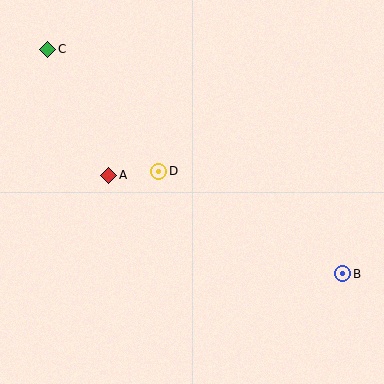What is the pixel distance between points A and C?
The distance between A and C is 140 pixels.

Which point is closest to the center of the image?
Point D at (159, 171) is closest to the center.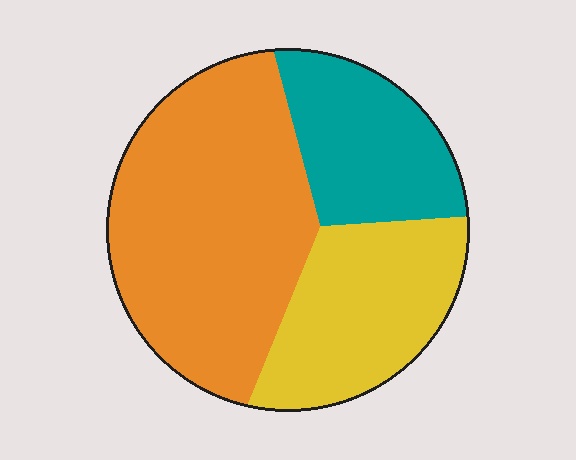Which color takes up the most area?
Orange, at roughly 50%.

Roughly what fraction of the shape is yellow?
Yellow covers about 25% of the shape.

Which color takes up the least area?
Teal, at roughly 20%.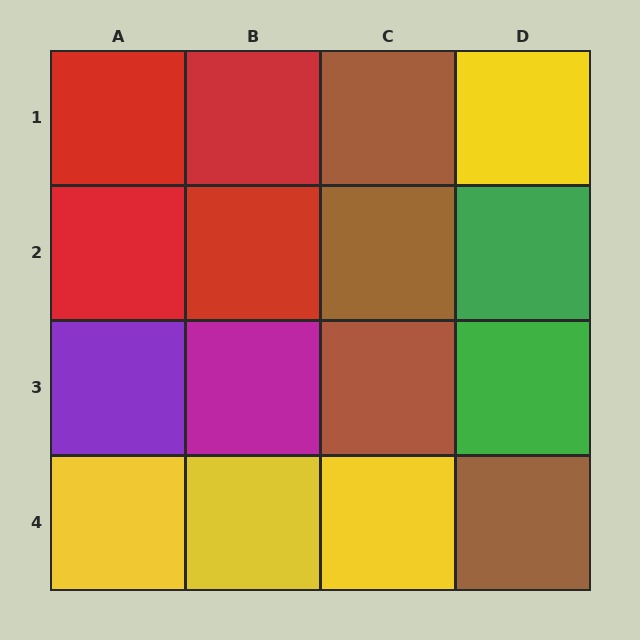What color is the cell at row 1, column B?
Red.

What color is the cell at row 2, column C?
Brown.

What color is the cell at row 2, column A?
Red.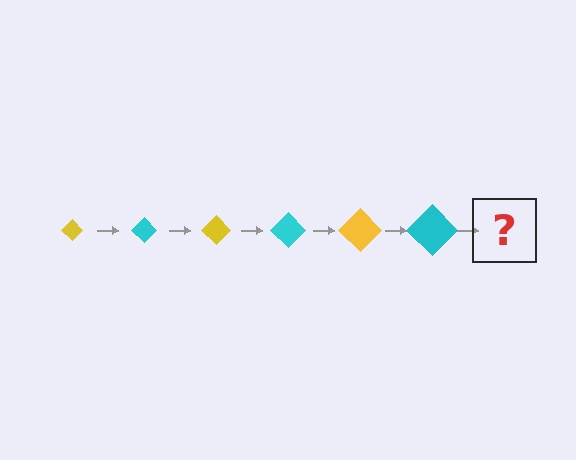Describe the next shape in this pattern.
It should be a yellow diamond, larger than the previous one.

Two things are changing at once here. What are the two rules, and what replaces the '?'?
The two rules are that the diamond grows larger each step and the color cycles through yellow and cyan. The '?' should be a yellow diamond, larger than the previous one.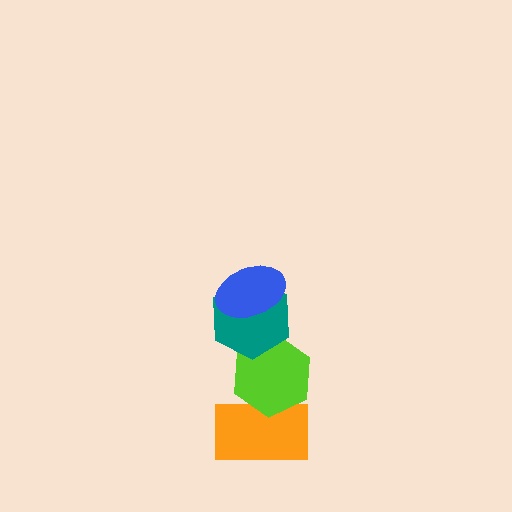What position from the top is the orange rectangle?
The orange rectangle is 4th from the top.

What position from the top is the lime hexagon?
The lime hexagon is 3rd from the top.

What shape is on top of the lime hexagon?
The teal hexagon is on top of the lime hexagon.